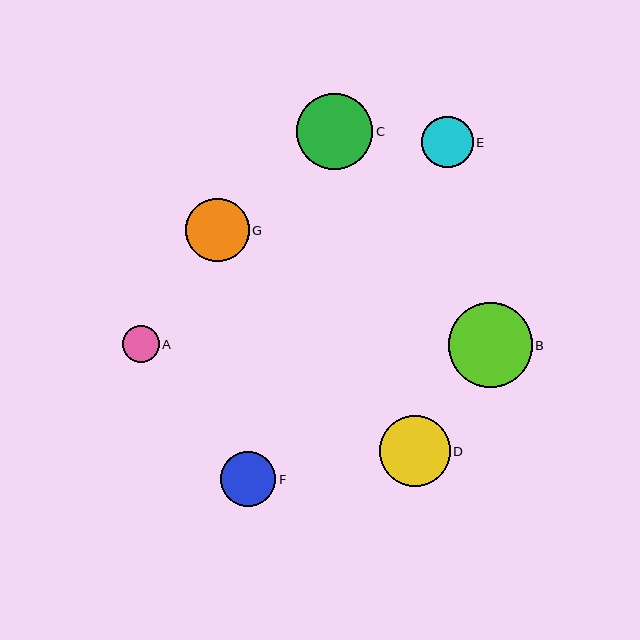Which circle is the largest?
Circle B is the largest with a size of approximately 84 pixels.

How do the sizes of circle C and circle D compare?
Circle C and circle D are approximately the same size.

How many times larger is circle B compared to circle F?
Circle B is approximately 1.5 times the size of circle F.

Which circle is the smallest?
Circle A is the smallest with a size of approximately 37 pixels.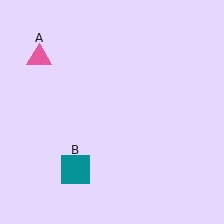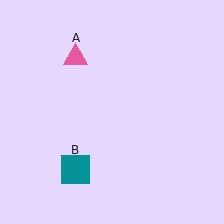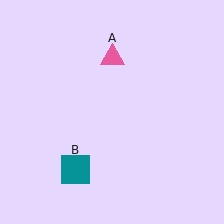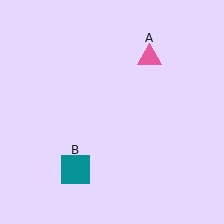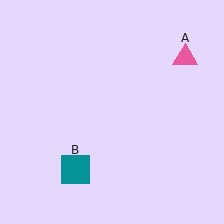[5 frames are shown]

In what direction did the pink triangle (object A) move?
The pink triangle (object A) moved right.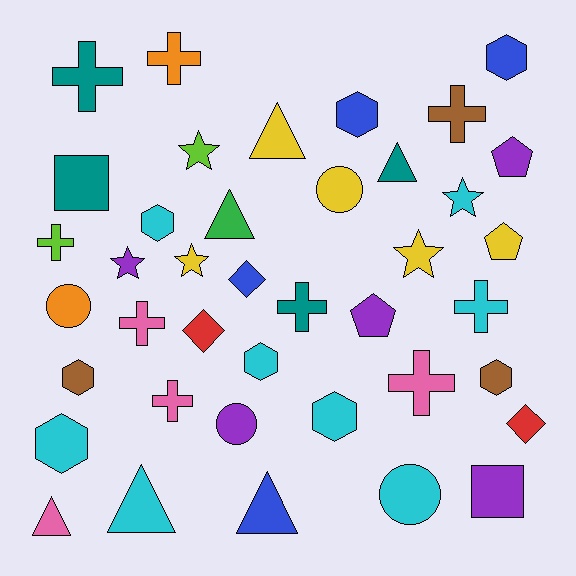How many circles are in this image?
There are 4 circles.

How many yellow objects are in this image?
There are 5 yellow objects.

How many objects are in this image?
There are 40 objects.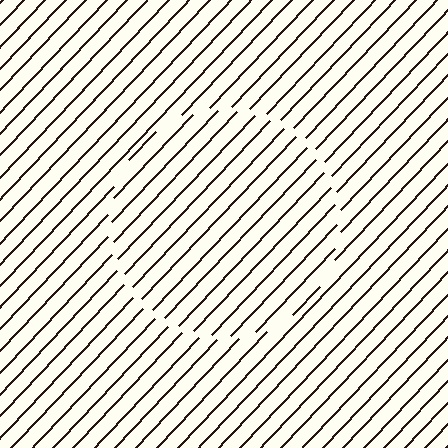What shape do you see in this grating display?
An illusory circle. The interior of the shape contains the same grating, shifted by half a period — the contour is defined by the phase discontinuity where line-ends from the inner and outer gratings abut.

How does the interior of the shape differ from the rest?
The interior of the shape contains the same grating, shifted by half a period — the contour is defined by the phase discontinuity where line-ends from the inner and outer gratings abut.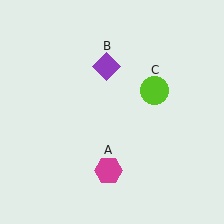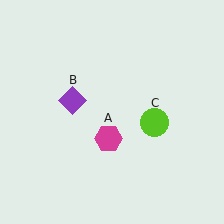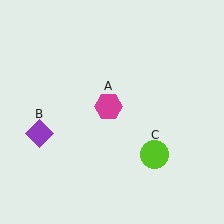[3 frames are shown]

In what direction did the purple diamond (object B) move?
The purple diamond (object B) moved down and to the left.